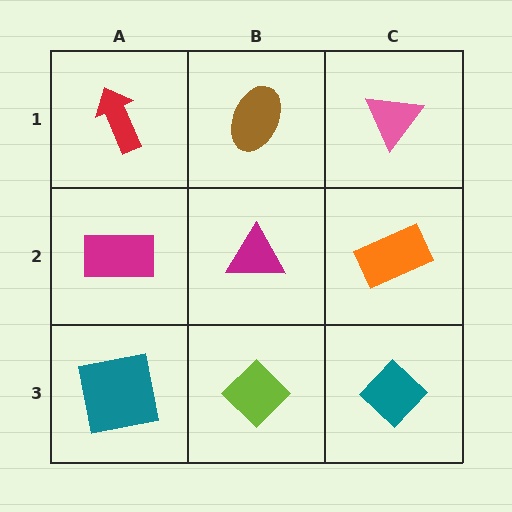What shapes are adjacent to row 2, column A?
A red arrow (row 1, column A), a teal square (row 3, column A), a magenta triangle (row 2, column B).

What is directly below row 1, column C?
An orange rectangle.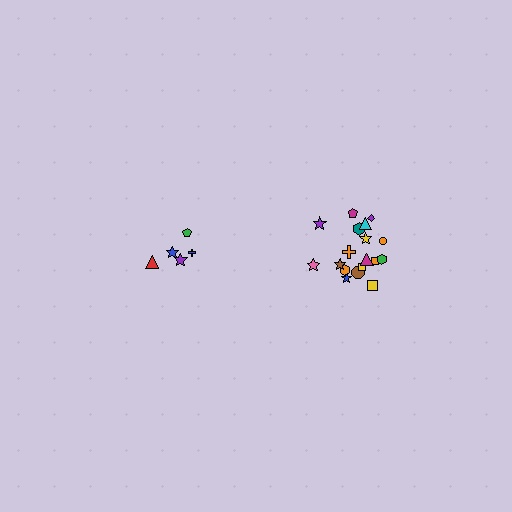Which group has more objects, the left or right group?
The right group.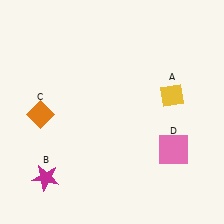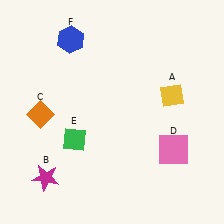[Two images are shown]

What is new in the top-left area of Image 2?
A blue hexagon (F) was added in the top-left area of Image 2.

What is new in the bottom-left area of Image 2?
A green diamond (E) was added in the bottom-left area of Image 2.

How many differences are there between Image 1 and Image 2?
There are 2 differences between the two images.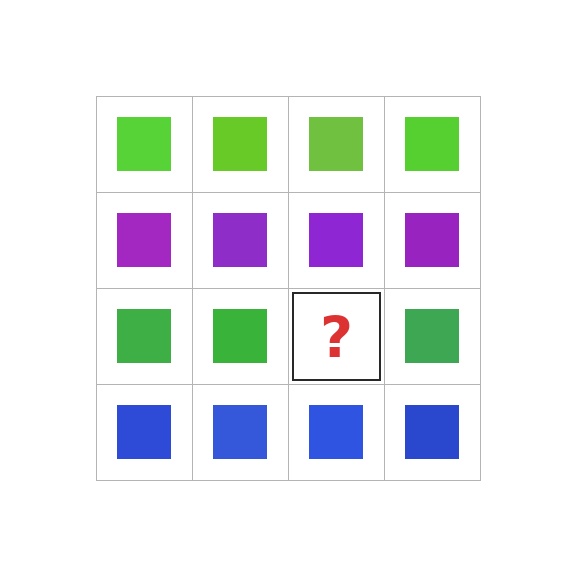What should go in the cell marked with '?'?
The missing cell should contain a green square.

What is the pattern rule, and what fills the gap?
The rule is that each row has a consistent color. The gap should be filled with a green square.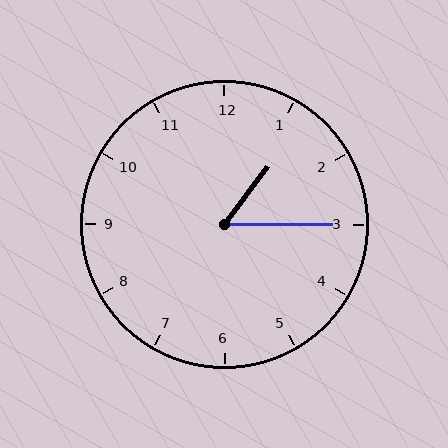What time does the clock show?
1:15.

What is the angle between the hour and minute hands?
Approximately 52 degrees.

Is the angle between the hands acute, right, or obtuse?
It is acute.